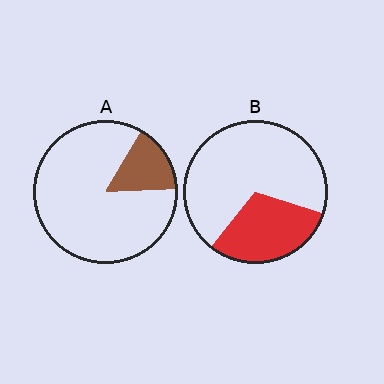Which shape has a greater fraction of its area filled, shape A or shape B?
Shape B.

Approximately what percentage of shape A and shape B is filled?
A is approximately 15% and B is approximately 30%.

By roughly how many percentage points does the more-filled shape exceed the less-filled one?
By roughly 15 percentage points (B over A).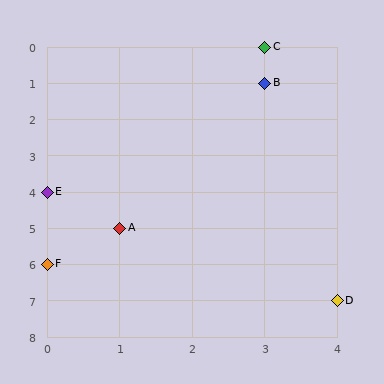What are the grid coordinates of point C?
Point C is at grid coordinates (3, 0).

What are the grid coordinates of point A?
Point A is at grid coordinates (1, 5).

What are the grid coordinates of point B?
Point B is at grid coordinates (3, 1).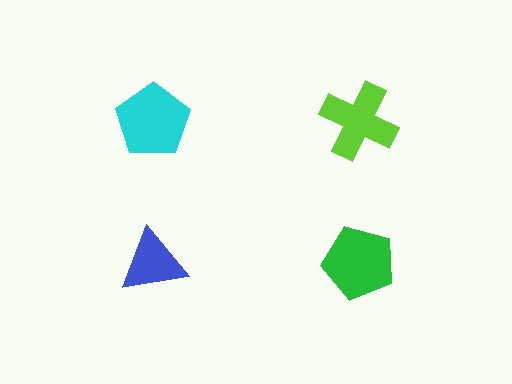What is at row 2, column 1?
A blue triangle.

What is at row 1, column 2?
A lime cross.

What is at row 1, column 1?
A cyan pentagon.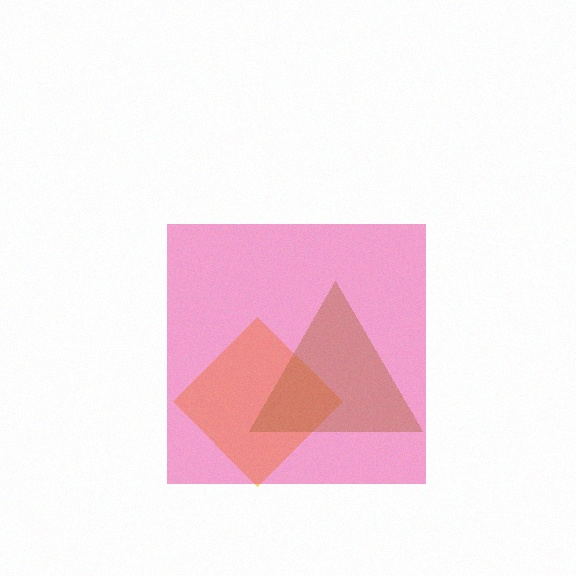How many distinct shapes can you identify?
There are 3 distinct shapes: a yellow diamond, a pink square, a brown triangle.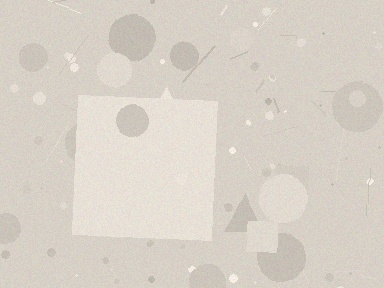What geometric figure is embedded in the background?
A square is embedded in the background.